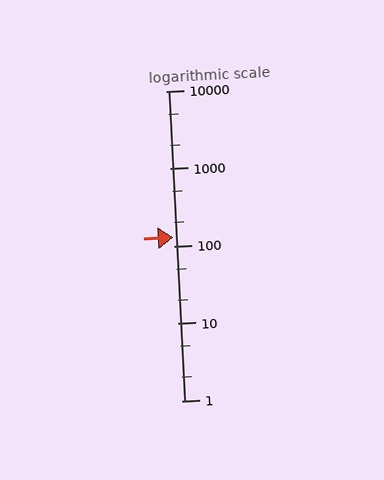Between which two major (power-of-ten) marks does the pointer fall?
The pointer is between 100 and 1000.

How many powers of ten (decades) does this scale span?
The scale spans 4 decades, from 1 to 10000.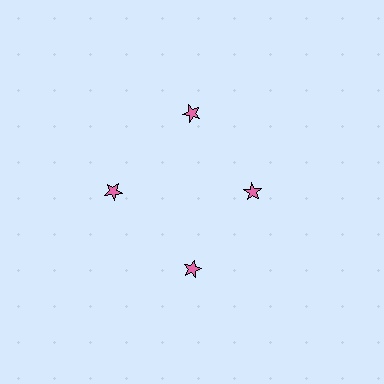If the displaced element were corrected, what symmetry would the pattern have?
It would have 4-fold rotational symmetry — the pattern would map onto itself every 90 degrees.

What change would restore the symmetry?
The symmetry would be restored by moving it outward, back onto the ring so that all 4 stars sit at equal angles and equal distance from the center.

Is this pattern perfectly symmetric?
No. The 4 pink stars are arranged in a ring, but one element near the 3 o'clock position is pulled inward toward the center, breaking the 4-fold rotational symmetry.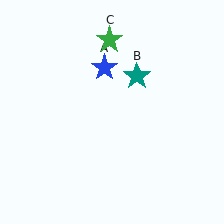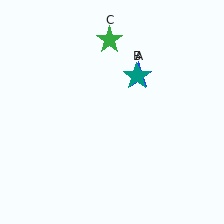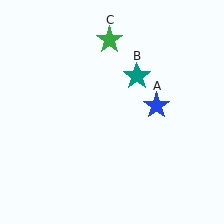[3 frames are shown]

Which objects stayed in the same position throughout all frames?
Teal star (object B) and green star (object C) remained stationary.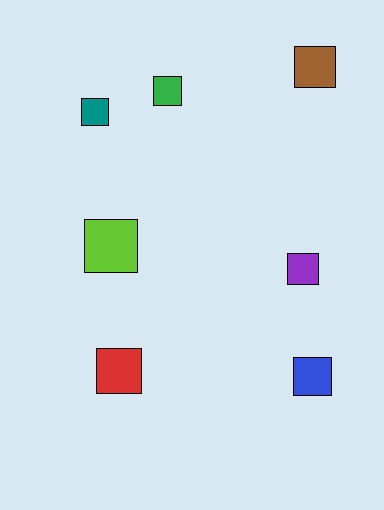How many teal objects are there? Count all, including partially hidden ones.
There is 1 teal object.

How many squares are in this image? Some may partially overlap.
There are 7 squares.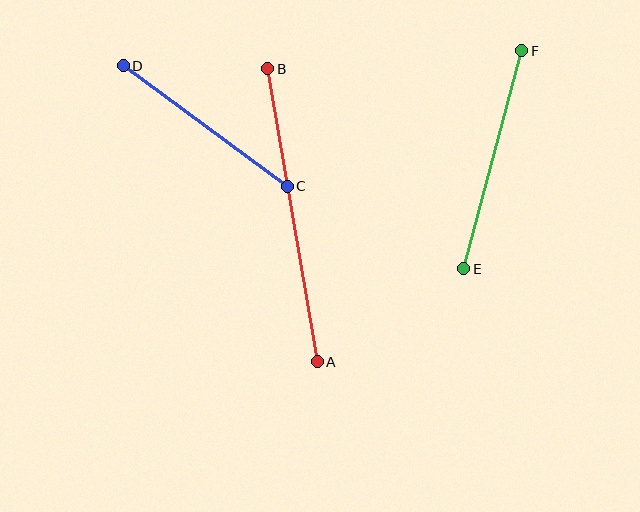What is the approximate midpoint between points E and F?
The midpoint is at approximately (493, 160) pixels.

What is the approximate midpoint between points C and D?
The midpoint is at approximately (205, 126) pixels.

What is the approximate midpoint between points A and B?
The midpoint is at approximately (293, 215) pixels.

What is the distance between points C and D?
The distance is approximately 204 pixels.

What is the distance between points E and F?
The distance is approximately 226 pixels.